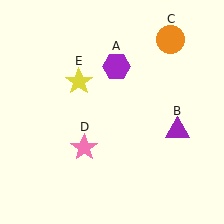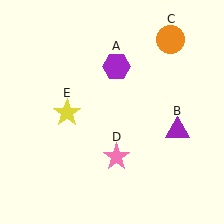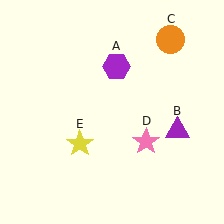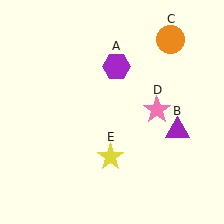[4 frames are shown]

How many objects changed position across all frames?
2 objects changed position: pink star (object D), yellow star (object E).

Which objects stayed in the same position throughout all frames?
Purple hexagon (object A) and purple triangle (object B) and orange circle (object C) remained stationary.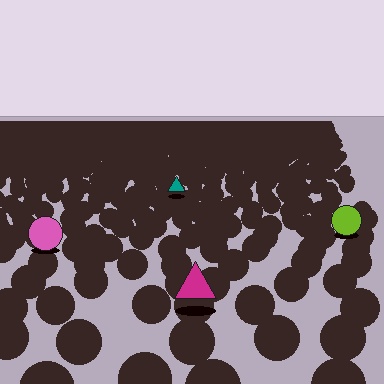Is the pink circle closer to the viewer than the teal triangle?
Yes. The pink circle is closer — you can tell from the texture gradient: the ground texture is coarser near it.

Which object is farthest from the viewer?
The teal triangle is farthest from the viewer. It appears smaller and the ground texture around it is denser.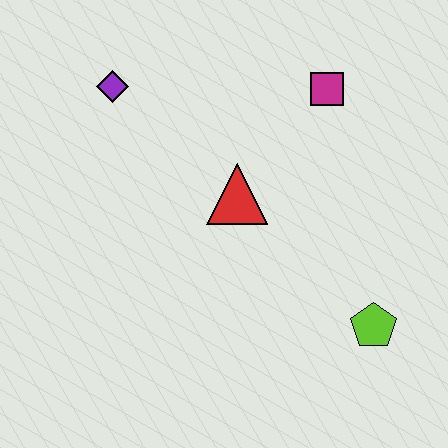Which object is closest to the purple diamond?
The red triangle is closest to the purple diamond.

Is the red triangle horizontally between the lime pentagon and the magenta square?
No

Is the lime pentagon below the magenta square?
Yes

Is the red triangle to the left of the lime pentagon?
Yes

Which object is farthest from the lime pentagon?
The purple diamond is farthest from the lime pentagon.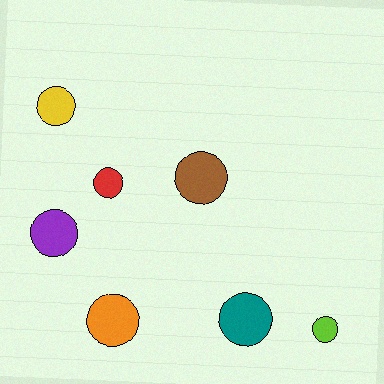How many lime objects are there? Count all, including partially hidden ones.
There is 1 lime object.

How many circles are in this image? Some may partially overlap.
There are 7 circles.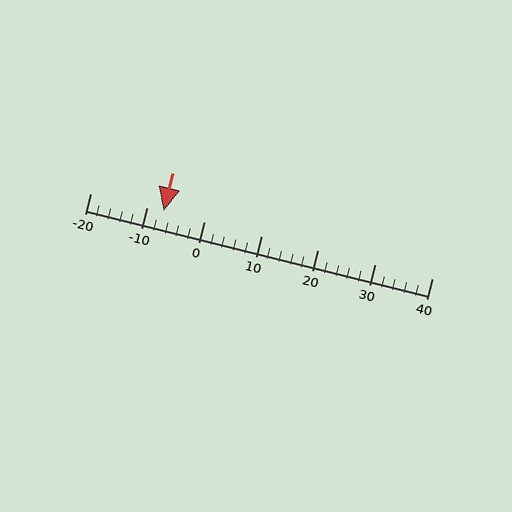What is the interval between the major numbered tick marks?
The major tick marks are spaced 10 units apart.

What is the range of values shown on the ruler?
The ruler shows values from -20 to 40.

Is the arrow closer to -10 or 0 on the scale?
The arrow is closer to -10.